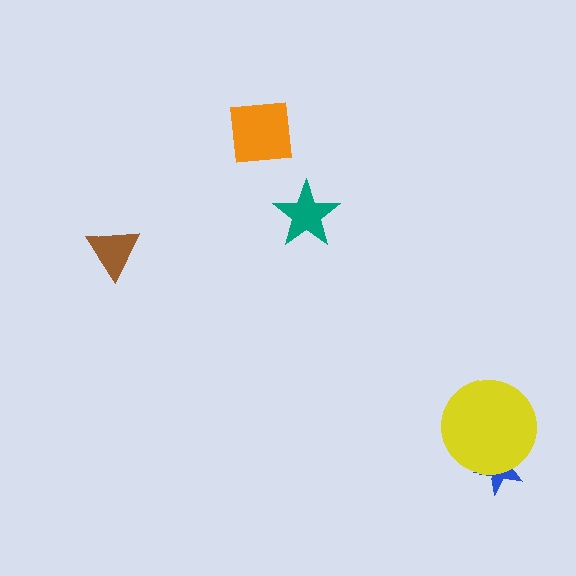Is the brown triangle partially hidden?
No, no other shape covers it.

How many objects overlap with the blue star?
1 object overlaps with the blue star.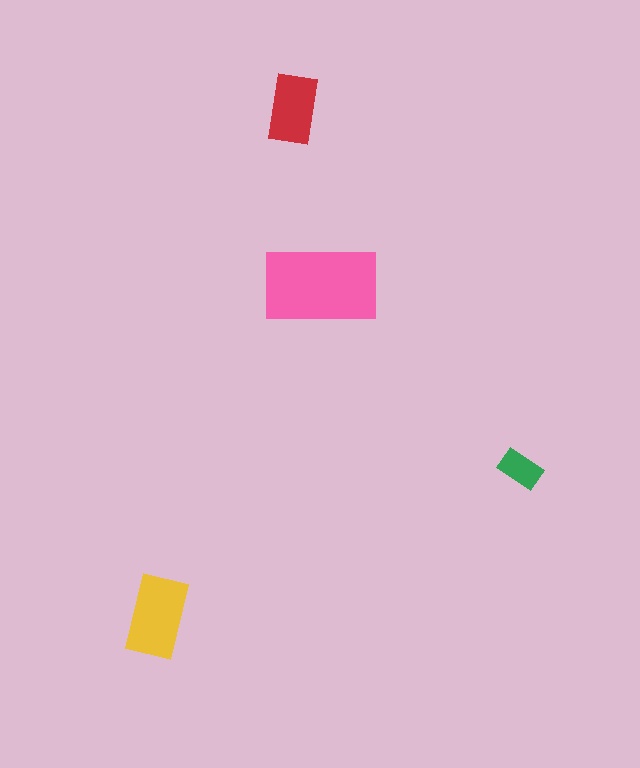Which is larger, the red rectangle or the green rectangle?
The red one.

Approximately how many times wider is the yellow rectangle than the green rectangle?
About 2 times wider.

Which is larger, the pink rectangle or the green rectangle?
The pink one.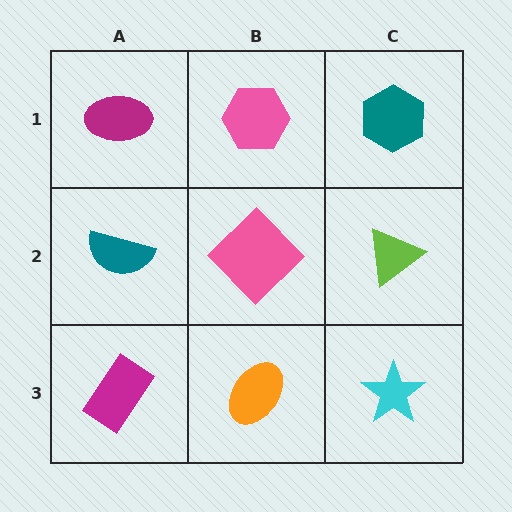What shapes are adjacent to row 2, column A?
A magenta ellipse (row 1, column A), a magenta rectangle (row 3, column A), a pink diamond (row 2, column B).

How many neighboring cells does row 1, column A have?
2.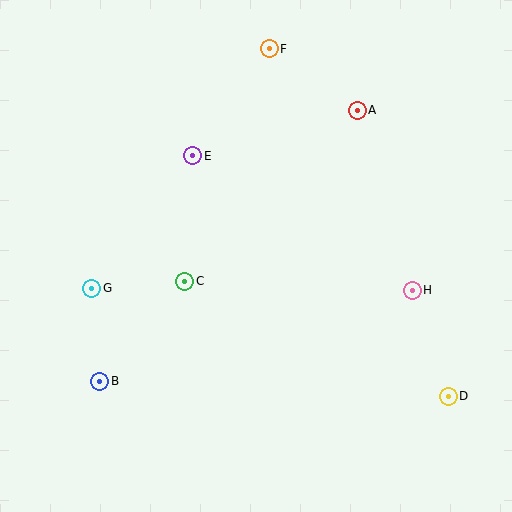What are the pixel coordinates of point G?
Point G is at (92, 288).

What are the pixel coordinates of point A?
Point A is at (357, 110).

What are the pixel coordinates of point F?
Point F is at (269, 49).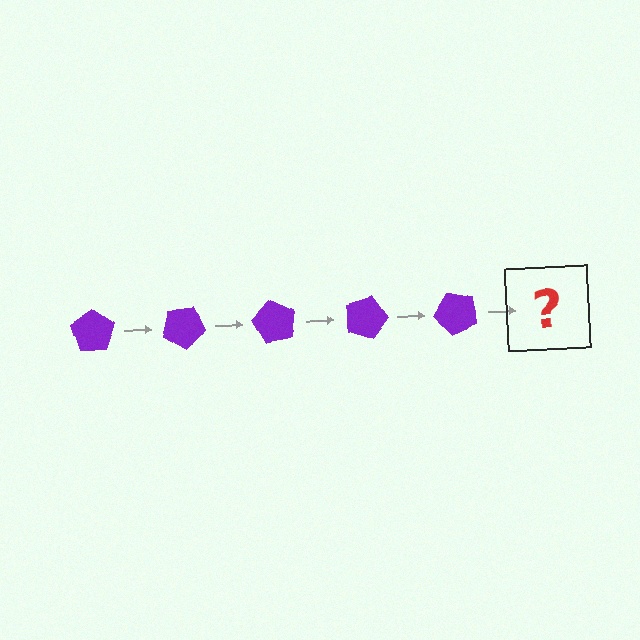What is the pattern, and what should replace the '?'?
The pattern is that the pentagon rotates 30 degrees each step. The '?' should be a purple pentagon rotated 150 degrees.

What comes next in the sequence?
The next element should be a purple pentagon rotated 150 degrees.